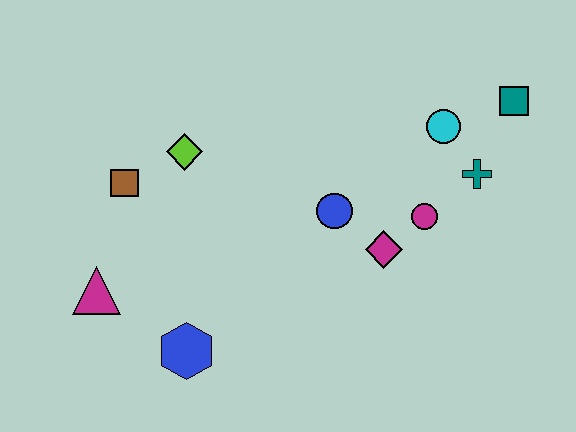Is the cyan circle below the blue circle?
No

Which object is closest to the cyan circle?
The teal cross is closest to the cyan circle.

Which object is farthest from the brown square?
The teal square is farthest from the brown square.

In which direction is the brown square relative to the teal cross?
The brown square is to the left of the teal cross.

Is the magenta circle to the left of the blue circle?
No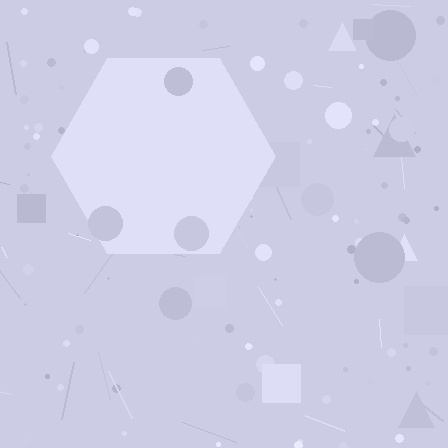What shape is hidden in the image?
A hexagon is hidden in the image.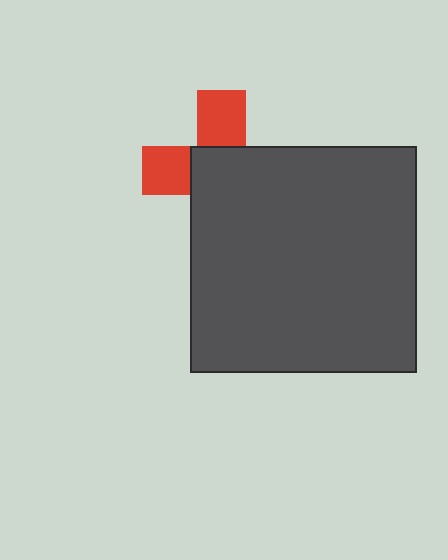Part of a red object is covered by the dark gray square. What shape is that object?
It is a cross.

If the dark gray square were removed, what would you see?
You would see the complete red cross.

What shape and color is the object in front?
The object in front is a dark gray square.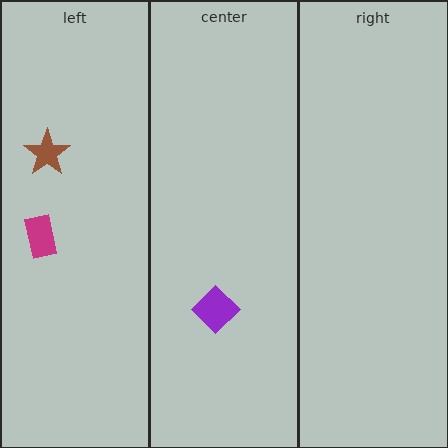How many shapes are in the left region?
2.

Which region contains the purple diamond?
The center region.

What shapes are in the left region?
The brown star, the magenta rectangle.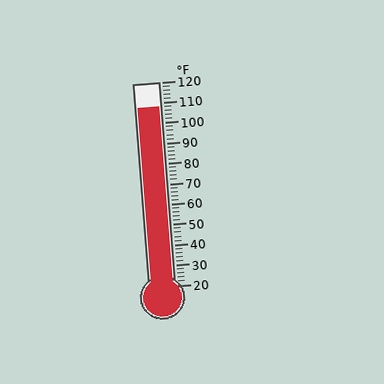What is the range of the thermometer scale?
The thermometer scale ranges from 20°F to 120°F.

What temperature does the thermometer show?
The thermometer shows approximately 108°F.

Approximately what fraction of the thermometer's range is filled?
The thermometer is filled to approximately 90% of its range.